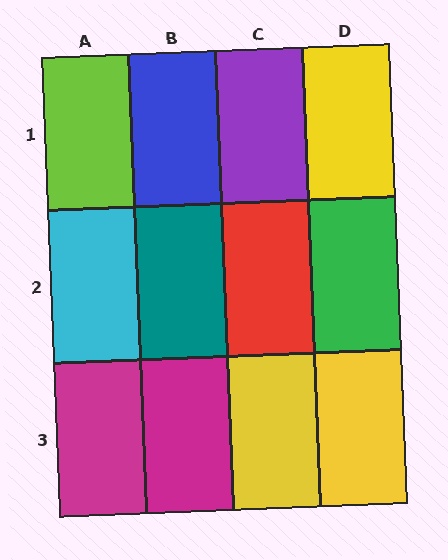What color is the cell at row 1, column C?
Purple.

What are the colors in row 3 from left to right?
Magenta, magenta, yellow, yellow.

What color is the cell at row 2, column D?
Green.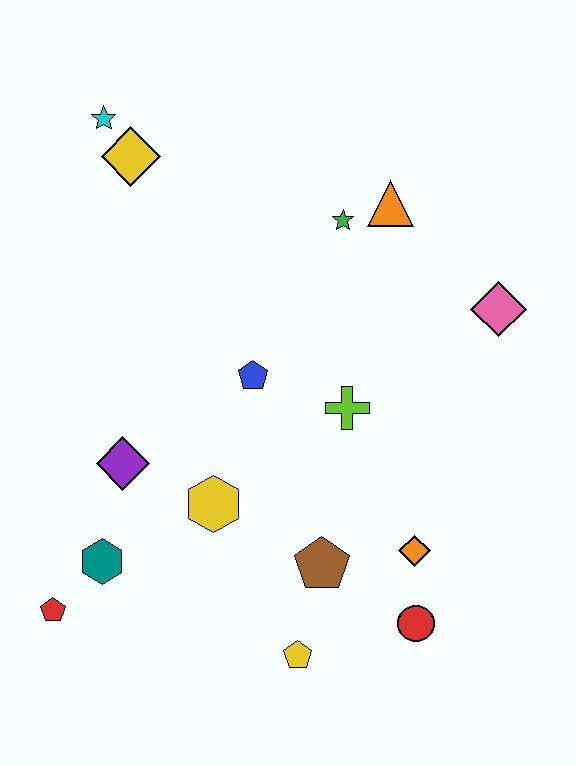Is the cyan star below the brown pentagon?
No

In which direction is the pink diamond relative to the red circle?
The pink diamond is above the red circle.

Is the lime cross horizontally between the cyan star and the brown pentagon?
No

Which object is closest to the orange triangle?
The green star is closest to the orange triangle.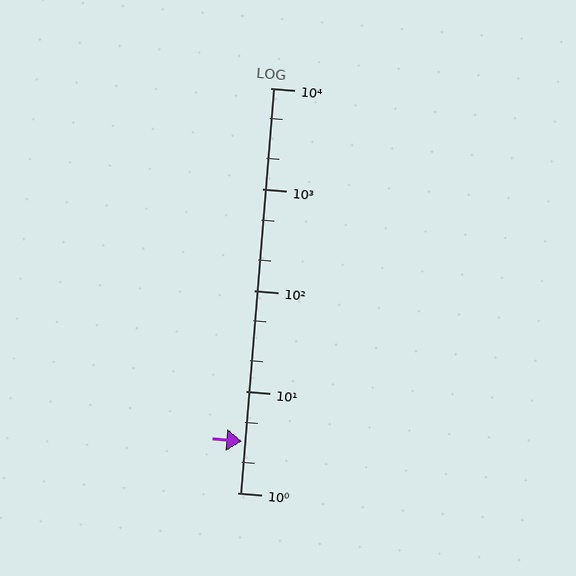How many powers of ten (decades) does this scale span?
The scale spans 4 decades, from 1 to 10000.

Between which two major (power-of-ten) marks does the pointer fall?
The pointer is between 1 and 10.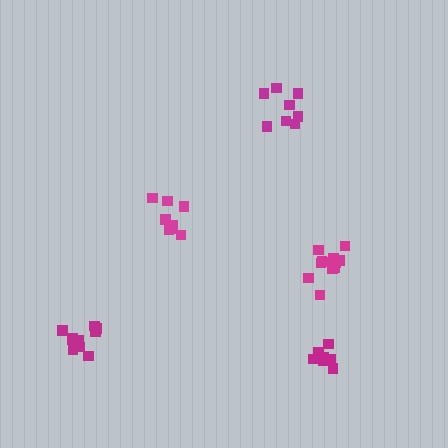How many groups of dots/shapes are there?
There are 5 groups.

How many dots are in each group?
Group 1: 9 dots, Group 2: 8 dots, Group 3: 12 dots, Group 4: 8 dots, Group 5: 11 dots (48 total).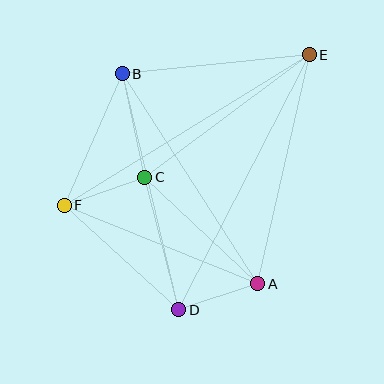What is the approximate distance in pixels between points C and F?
The distance between C and F is approximately 85 pixels.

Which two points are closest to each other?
Points A and D are closest to each other.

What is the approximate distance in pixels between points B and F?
The distance between B and F is approximately 144 pixels.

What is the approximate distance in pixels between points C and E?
The distance between C and E is approximately 205 pixels.